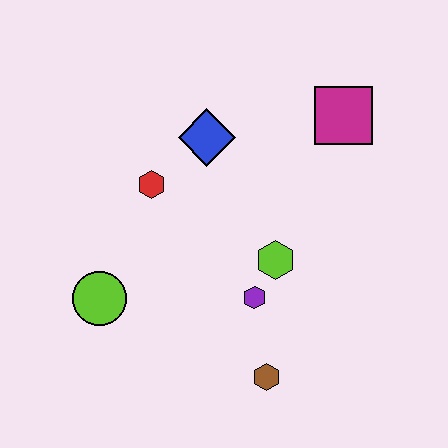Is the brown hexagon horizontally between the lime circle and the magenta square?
Yes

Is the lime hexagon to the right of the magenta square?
No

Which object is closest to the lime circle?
The red hexagon is closest to the lime circle.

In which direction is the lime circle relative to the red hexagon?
The lime circle is below the red hexagon.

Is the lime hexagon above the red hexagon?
No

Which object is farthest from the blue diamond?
The brown hexagon is farthest from the blue diamond.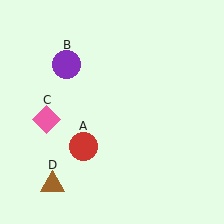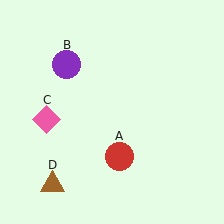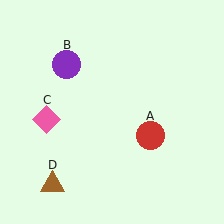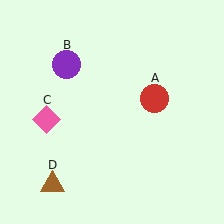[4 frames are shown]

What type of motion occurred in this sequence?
The red circle (object A) rotated counterclockwise around the center of the scene.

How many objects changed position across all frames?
1 object changed position: red circle (object A).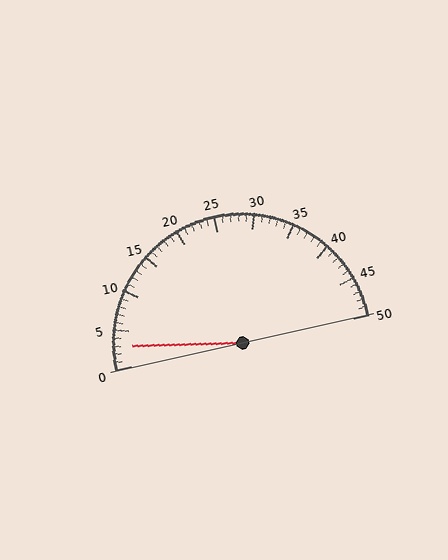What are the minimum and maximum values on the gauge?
The gauge ranges from 0 to 50.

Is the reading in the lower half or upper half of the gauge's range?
The reading is in the lower half of the range (0 to 50).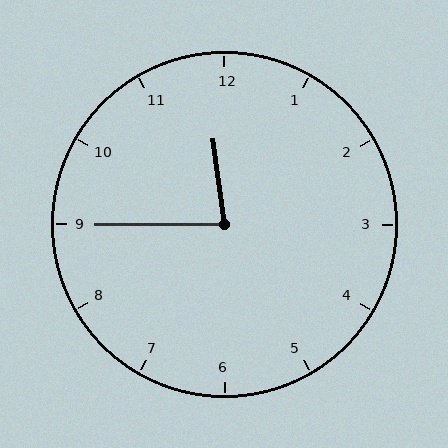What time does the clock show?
11:45.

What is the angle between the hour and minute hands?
Approximately 82 degrees.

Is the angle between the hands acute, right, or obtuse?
It is acute.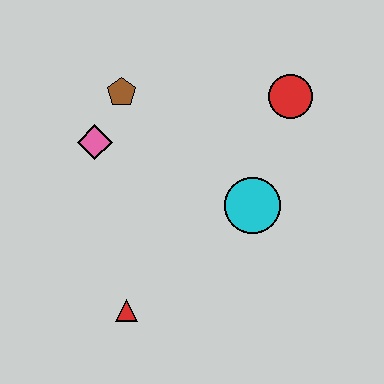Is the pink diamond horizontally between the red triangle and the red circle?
No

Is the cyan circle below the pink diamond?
Yes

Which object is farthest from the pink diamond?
The red circle is farthest from the pink diamond.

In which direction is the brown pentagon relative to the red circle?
The brown pentagon is to the left of the red circle.